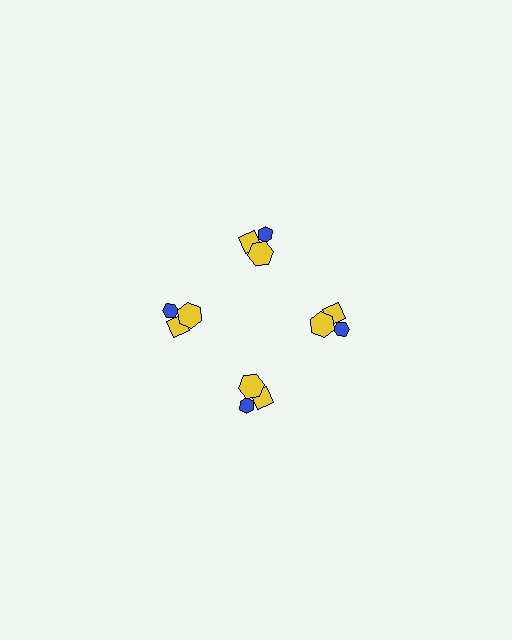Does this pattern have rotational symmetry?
Yes, this pattern has 4-fold rotational symmetry. It looks the same after rotating 90 degrees around the center.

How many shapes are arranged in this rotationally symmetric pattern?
There are 12 shapes, arranged in 4 groups of 3.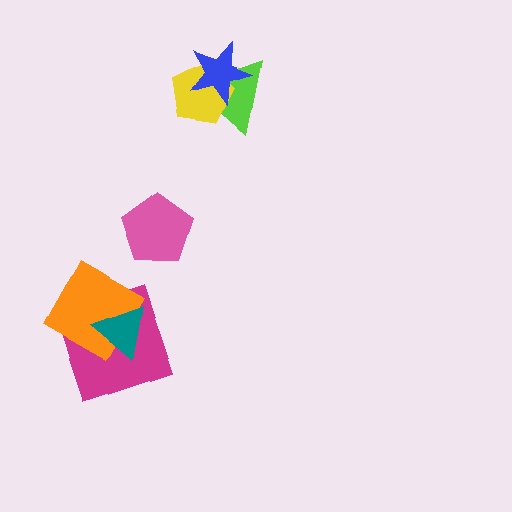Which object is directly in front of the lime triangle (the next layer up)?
The yellow pentagon is directly in front of the lime triangle.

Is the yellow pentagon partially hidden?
Yes, it is partially covered by another shape.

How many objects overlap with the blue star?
2 objects overlap with the blue star.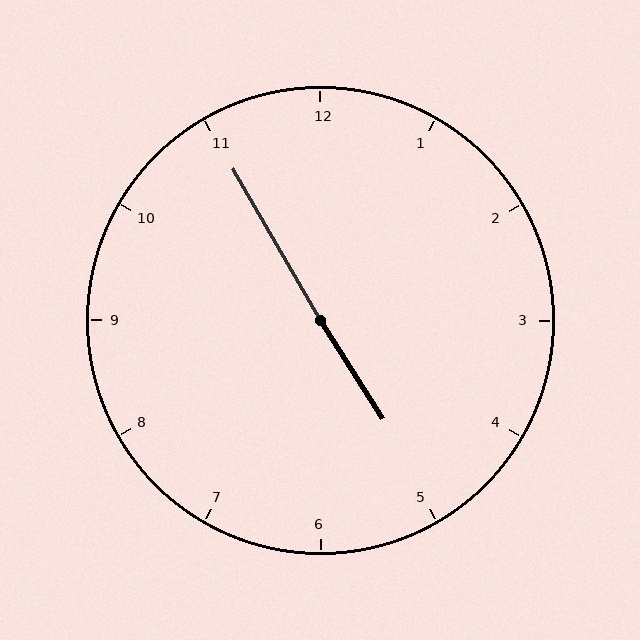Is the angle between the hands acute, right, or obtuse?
It is obtuse.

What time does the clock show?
4:55.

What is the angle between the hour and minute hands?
Approximately 178 degrees.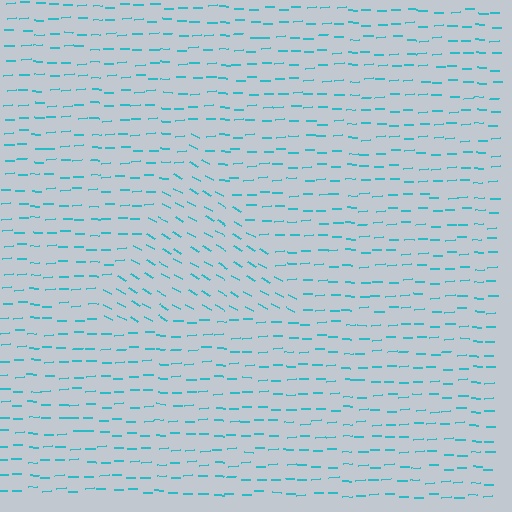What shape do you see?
I see a triangle.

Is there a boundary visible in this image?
Yes, there is a texture boundary formed by a change in line orientation.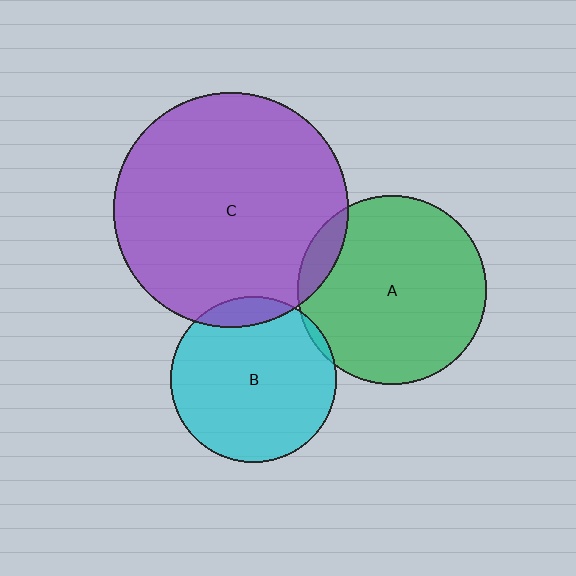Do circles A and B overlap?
Yes.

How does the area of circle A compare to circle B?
Approximately 1.3 times.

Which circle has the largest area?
Circle C (purple).